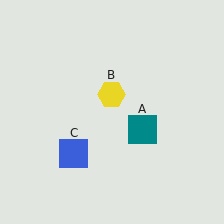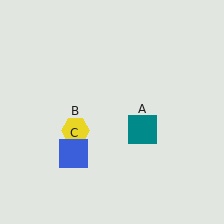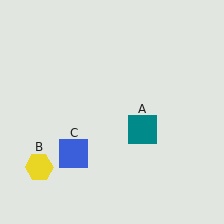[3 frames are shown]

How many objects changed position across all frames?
1 object changed position: yellow hexagon (object B).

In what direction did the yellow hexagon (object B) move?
The yellow hexagon (object B) moved down and to the left.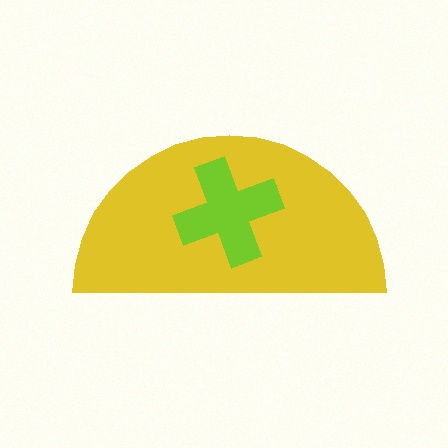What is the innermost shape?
The lime cross.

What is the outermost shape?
The yellow semicircle.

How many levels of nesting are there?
2.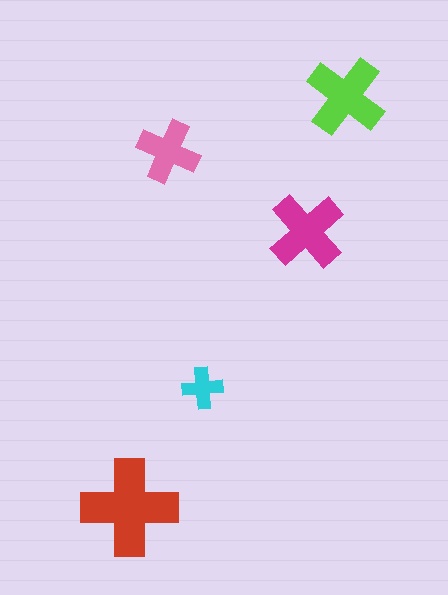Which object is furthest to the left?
The red cross is leftmost.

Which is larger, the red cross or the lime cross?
The red one.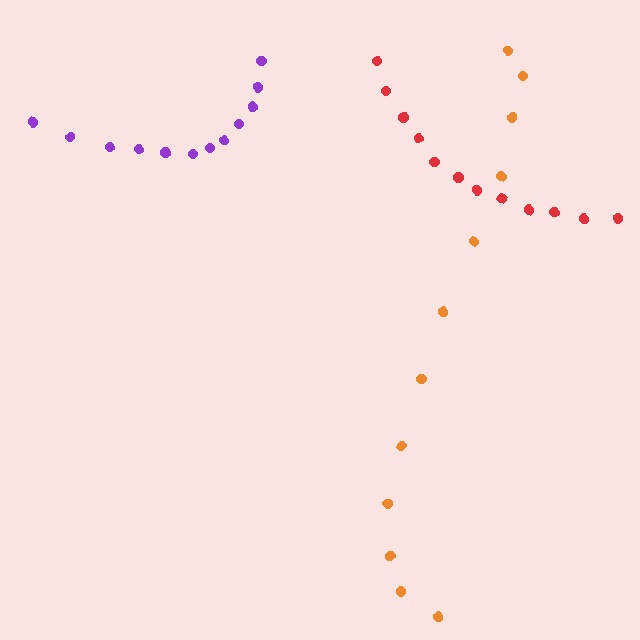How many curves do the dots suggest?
There are 3 distinct paths.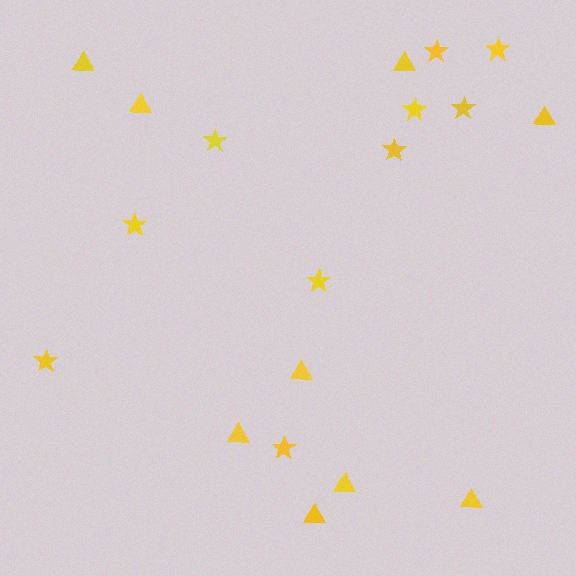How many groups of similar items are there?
There are 2 groups: one group of stars (10) and one group of triangles (9).